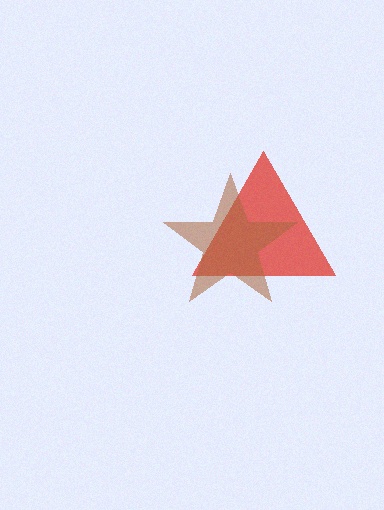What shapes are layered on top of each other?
The layered shapes are: a red triangle, a brown star.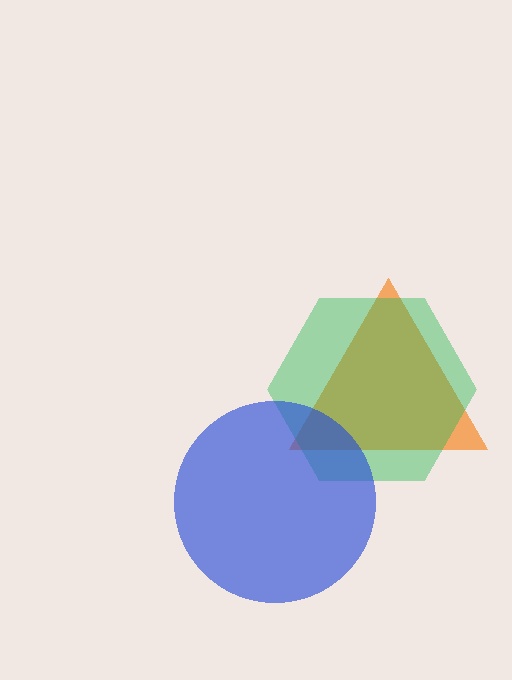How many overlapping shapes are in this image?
There are 3 overlapping shapes in the image.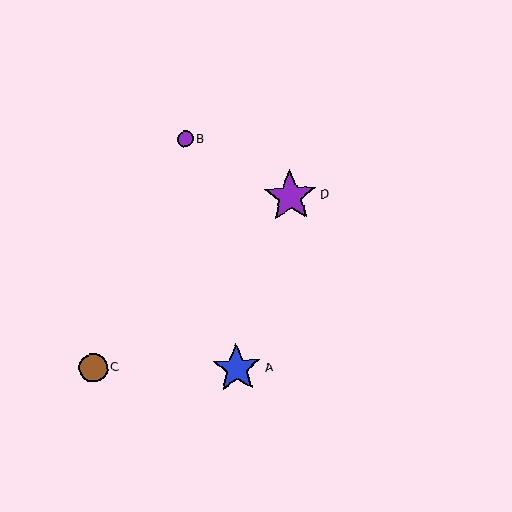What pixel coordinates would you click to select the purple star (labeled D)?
Click at (290, 197) to select the purple star D.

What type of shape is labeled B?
Shape B is a purple circle.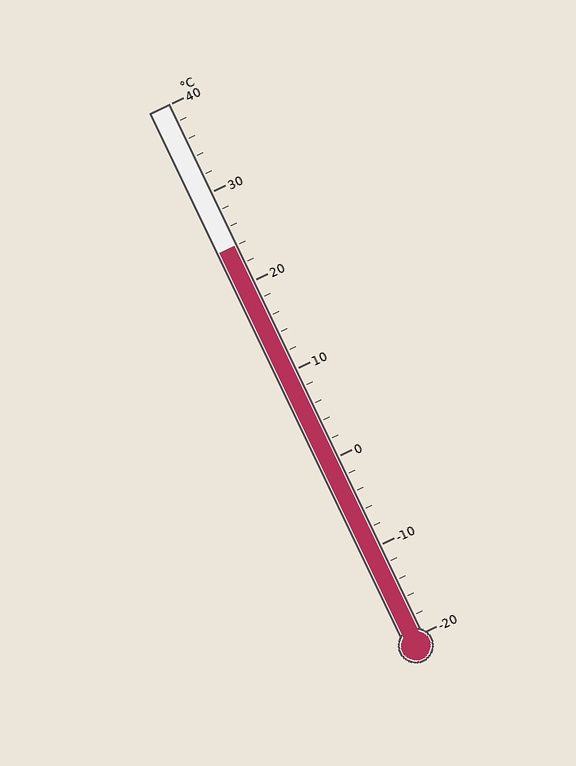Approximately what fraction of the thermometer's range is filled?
The thermometer is filled to approximately 75% of its range.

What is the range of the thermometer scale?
The thermometer scale ranges from -20°C to 40°C.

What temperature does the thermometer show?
The thermometer shows approximately 24°C.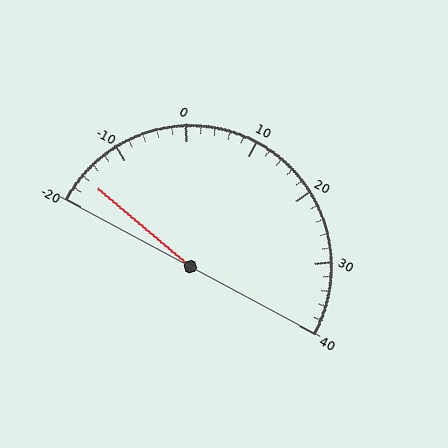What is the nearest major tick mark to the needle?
The nearest major tick mark is -20.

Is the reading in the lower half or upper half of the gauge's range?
The reading is in the lower half of the range (-20 to 40).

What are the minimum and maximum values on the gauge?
The gauge ranges from -20 to 40.